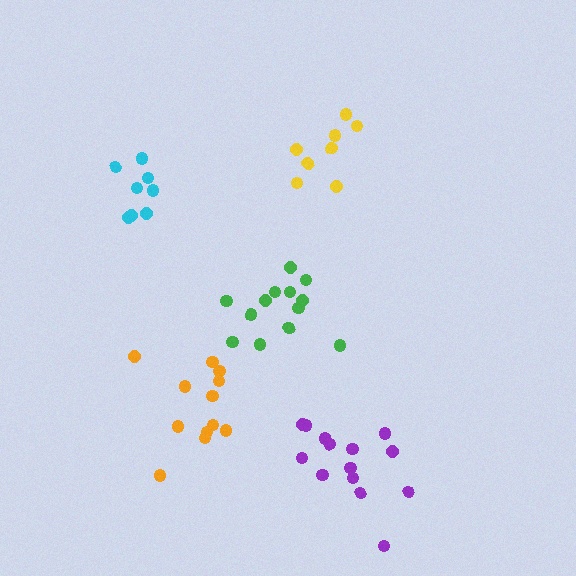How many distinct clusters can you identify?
There are 5 distinct clusters.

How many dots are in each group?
Group 1: 8 dots, Group 2: 8 dots, Group 3: 14 dots, Group 4: 12 dots, Group 5: 13 dots (55 total).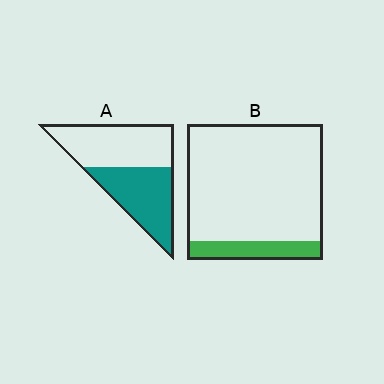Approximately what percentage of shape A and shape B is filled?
A is approximately 45% and B is approximately 15%.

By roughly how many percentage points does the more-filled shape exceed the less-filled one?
By roughly 35 percentage points (A over B).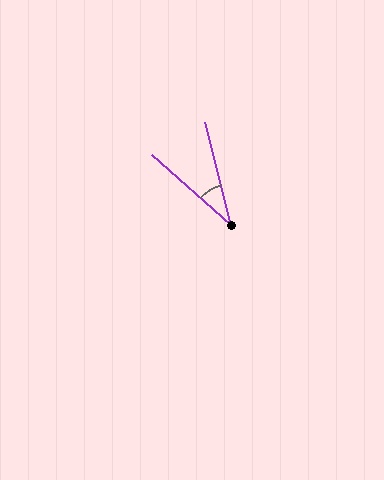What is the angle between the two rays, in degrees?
Approximately 34 degrees.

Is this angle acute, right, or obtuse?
It is acute.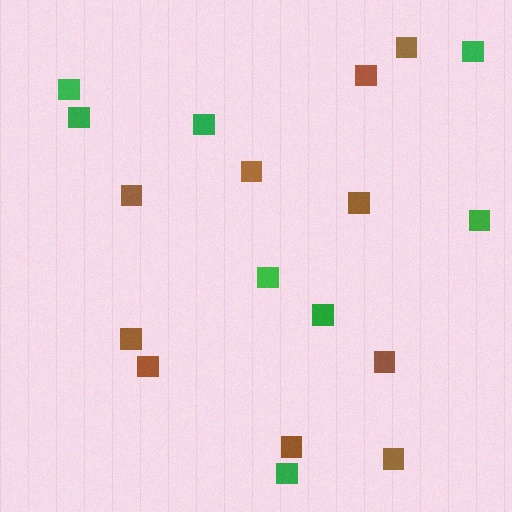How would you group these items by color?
There are 2 groups: one group of green squares (8) and one group of brown squares (10).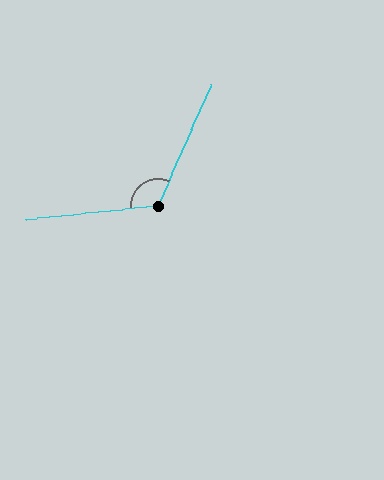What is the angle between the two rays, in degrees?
Approximately 120 degrees.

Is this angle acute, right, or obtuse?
It is obtuse.